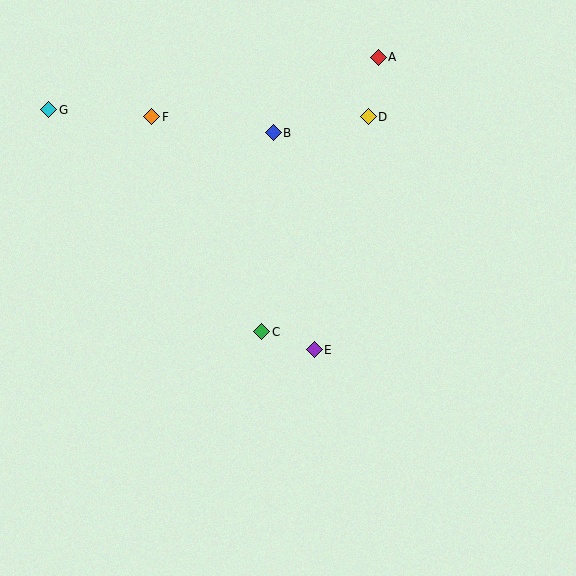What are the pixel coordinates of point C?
Point C is at (262, 332).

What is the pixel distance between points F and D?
The distance between F and D is 216 pixels.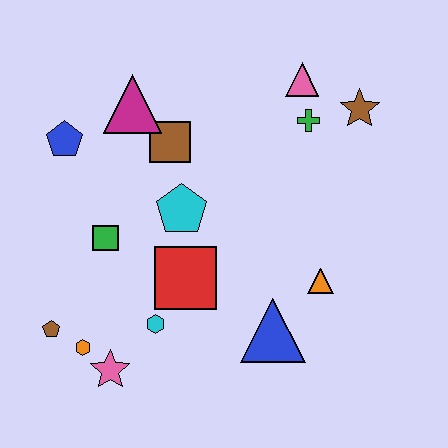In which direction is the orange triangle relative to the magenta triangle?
The orange triangle is to the right of the magenta triangle.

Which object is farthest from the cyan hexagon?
The brown star is farthest from the cyan hexagon.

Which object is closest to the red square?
The cyan hexagon is closest to the red square.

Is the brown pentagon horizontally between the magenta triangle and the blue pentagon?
No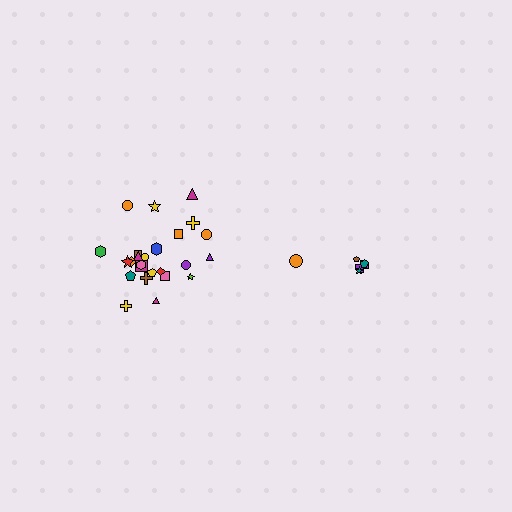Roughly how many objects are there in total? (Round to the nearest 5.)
Roughly 30 objects in total.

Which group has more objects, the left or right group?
The left group.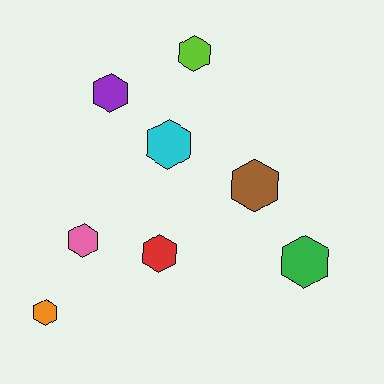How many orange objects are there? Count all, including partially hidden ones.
There is 1 orange object.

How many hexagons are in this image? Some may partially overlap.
There are 8 hexagons.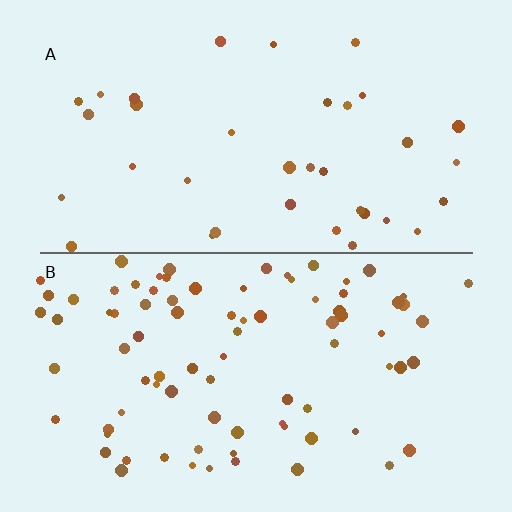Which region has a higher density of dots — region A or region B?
B (the bottom).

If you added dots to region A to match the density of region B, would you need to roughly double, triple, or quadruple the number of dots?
Approximately double.